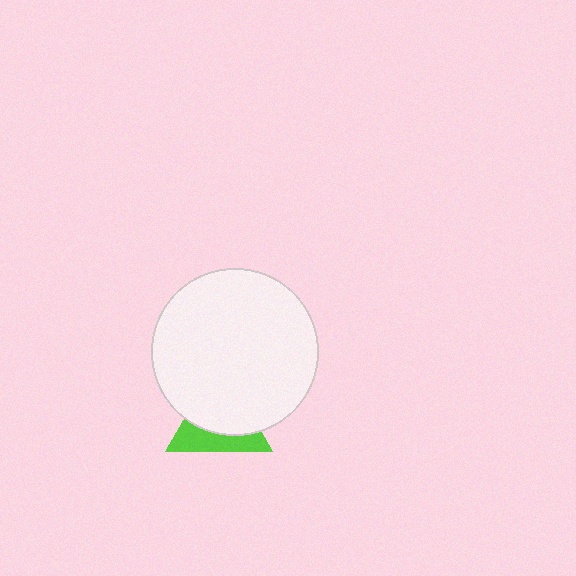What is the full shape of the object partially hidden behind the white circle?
The partially hidden object is a lime triangle.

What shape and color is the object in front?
The object in front is a white circle.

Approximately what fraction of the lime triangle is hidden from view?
Roughly 62% of the lime triangle is hidden behind the white circle.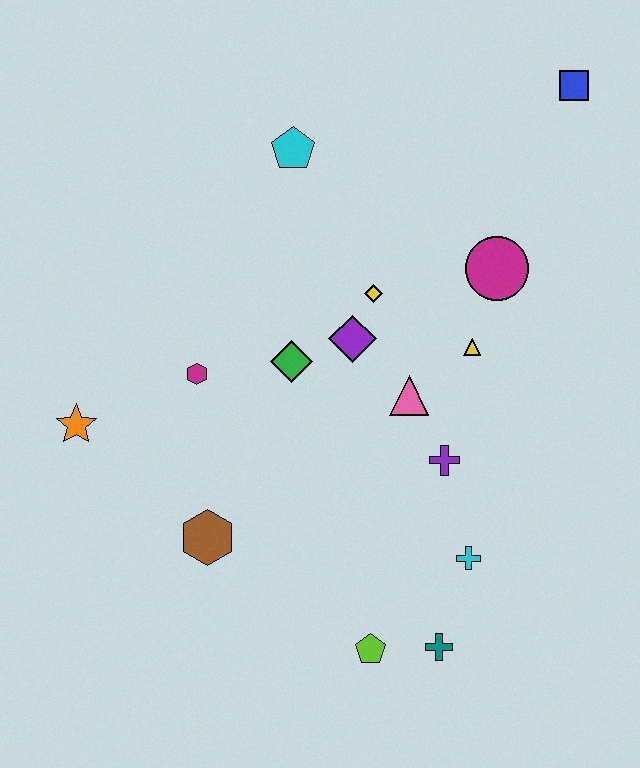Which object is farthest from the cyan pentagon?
The teal cross is farthest from the cyan pentagon.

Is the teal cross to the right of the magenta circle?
No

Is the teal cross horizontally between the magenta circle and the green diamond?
Yes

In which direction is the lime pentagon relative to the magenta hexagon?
The lime pentagon is below the magenta hexagon.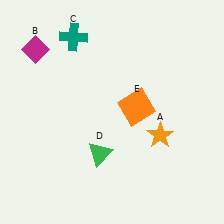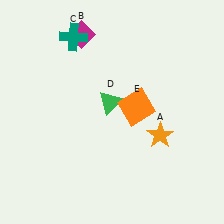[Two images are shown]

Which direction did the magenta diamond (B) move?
The magenta diamond (B) moved right.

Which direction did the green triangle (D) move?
The green triangle (D) moved up.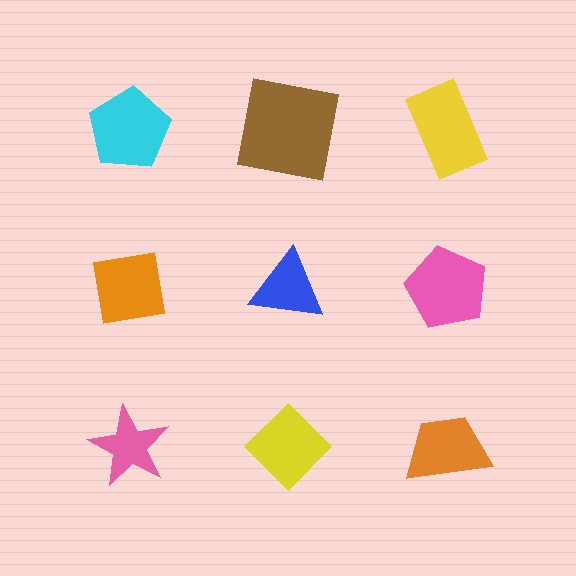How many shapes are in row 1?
3 shapes.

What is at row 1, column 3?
A yellow rectangle.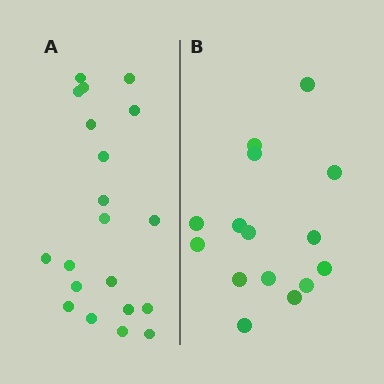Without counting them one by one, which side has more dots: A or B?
Region A (the left region) has more dots.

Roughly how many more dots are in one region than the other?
Region A has about 5 more dots than region B.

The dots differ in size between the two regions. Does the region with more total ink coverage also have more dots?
No. Region B has more total ink coverage because its dots are larger, but region A actually contains more individual dots. Total area can be misleading — the number of items is what matters here.